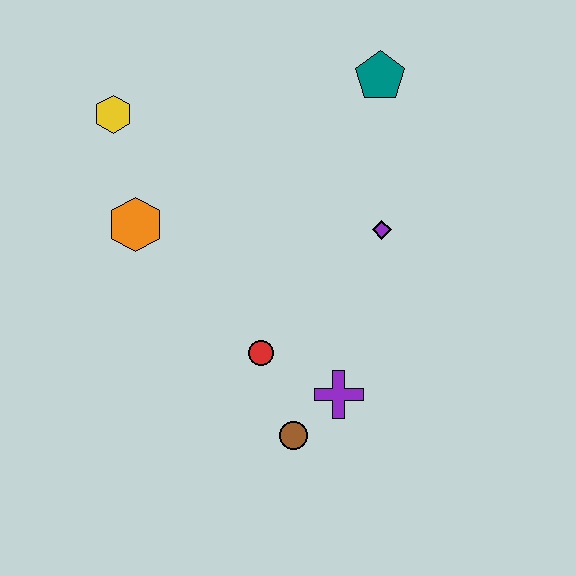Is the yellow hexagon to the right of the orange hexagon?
No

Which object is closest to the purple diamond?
The teal pentagon is closest to the purple diamond.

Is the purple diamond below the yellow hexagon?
Yes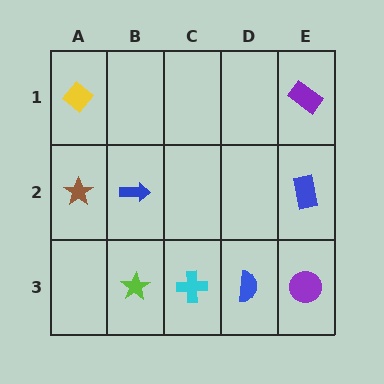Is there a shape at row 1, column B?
No, that cell is empty.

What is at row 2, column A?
A brown star.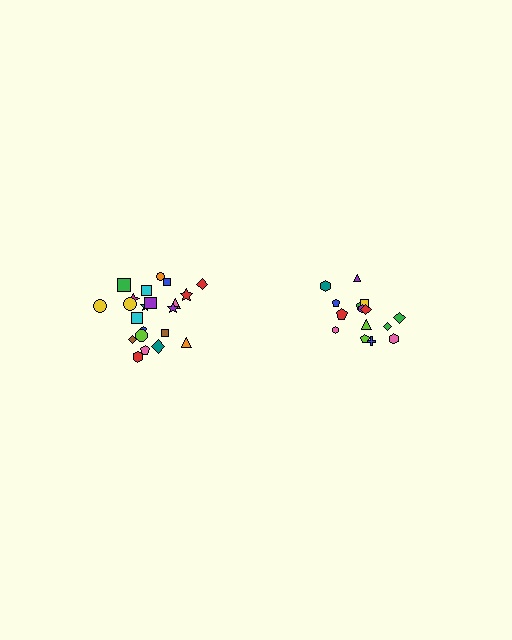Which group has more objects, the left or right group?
The left group.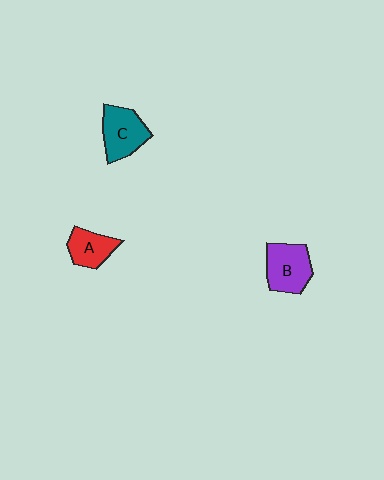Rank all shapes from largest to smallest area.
From largest to smallest: B (purple), C (teal), A (red).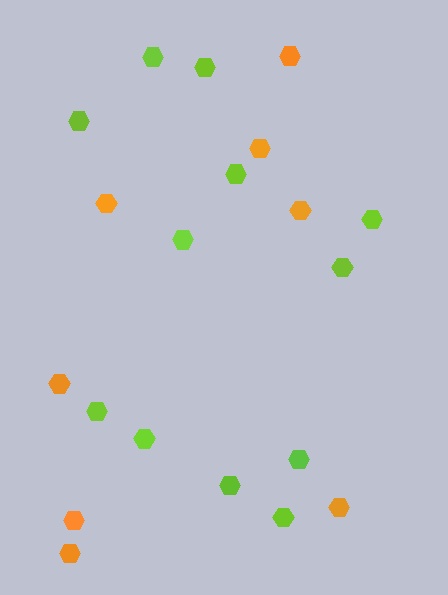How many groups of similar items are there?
There are 2 groups: one group of orange hexagons (8) and one group of lime hexagons (12).